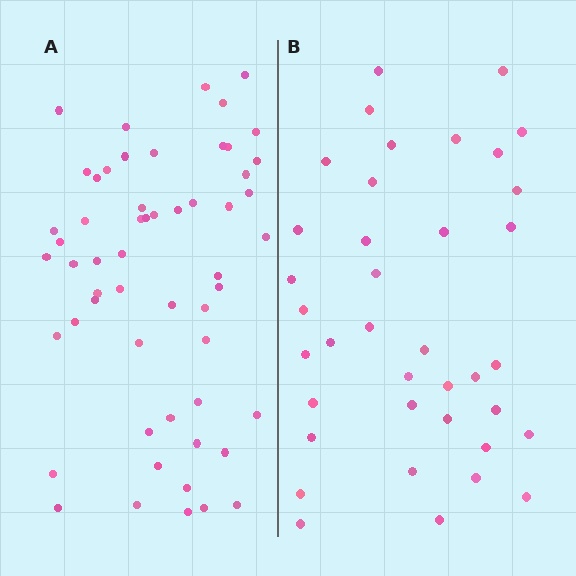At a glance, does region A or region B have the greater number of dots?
Region A (the left region) has more dots.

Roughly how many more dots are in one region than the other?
Region A has approximately 20 more dots than region B.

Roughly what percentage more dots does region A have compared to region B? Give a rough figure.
About 45% more.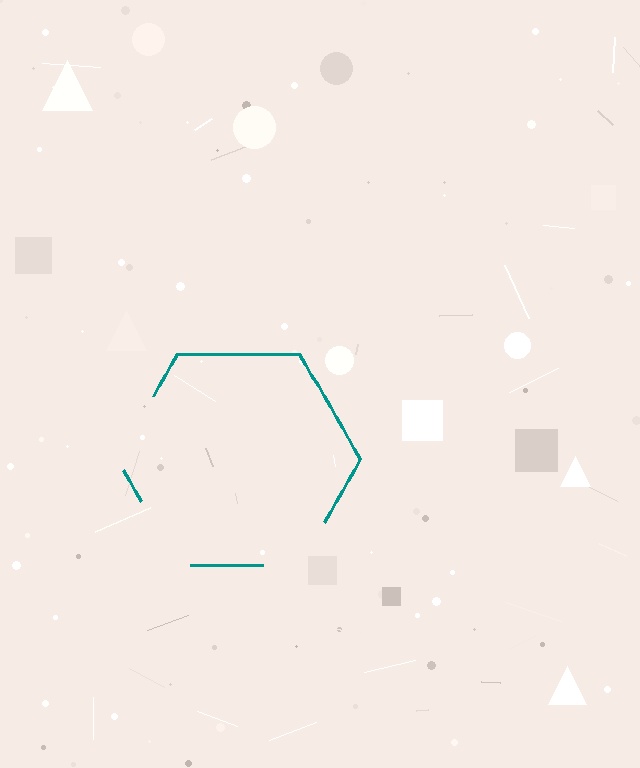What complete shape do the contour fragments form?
The contour fragments form a hexagon.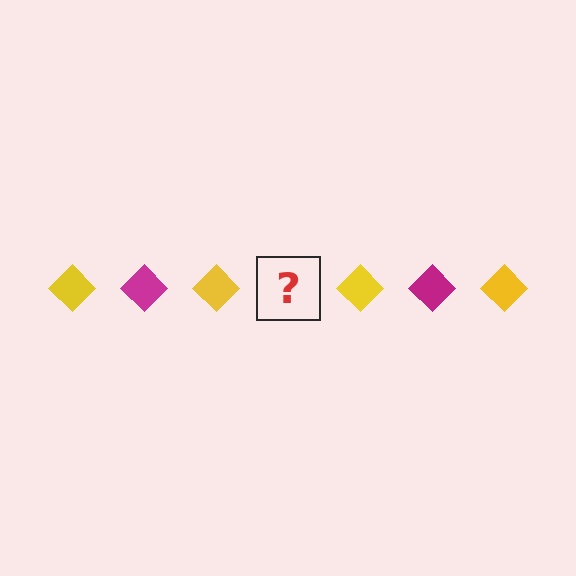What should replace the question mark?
The question mark should be replaced with a magenta diamond.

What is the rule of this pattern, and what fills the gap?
The rule is that the pattern cycles through yellow, magenta diamonds. The gap should be filled with a magenta diamond.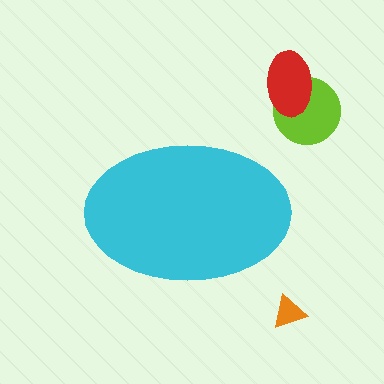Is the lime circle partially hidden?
No, the lime circle is fully visible.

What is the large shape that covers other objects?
A cyan ellipse.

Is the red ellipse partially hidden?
No, the red ellipse is fully visible.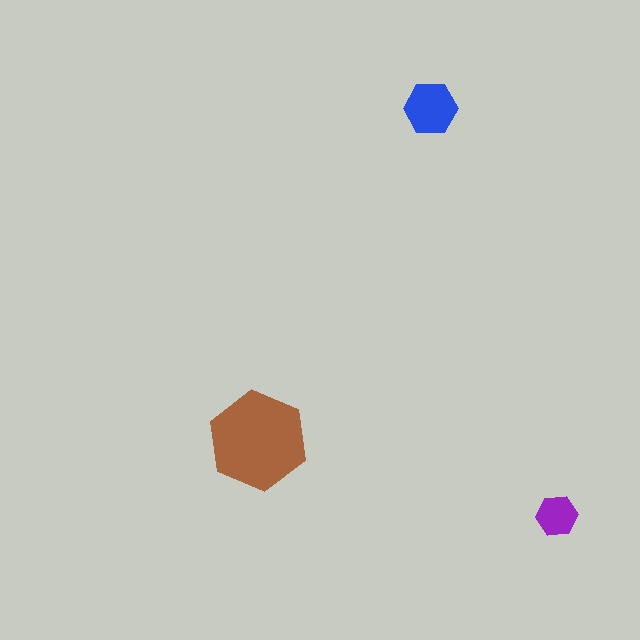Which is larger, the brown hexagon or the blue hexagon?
The brown one.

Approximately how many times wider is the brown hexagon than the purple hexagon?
About 2.5 times wider.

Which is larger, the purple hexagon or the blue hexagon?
The blue one.